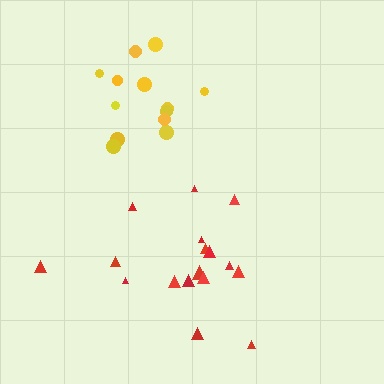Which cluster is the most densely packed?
Yellow.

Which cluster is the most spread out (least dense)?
Red.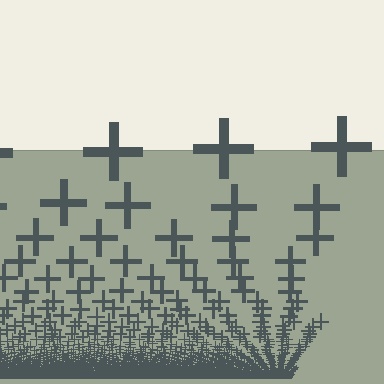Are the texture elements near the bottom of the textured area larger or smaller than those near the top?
Smaller. The gradient is inverted — elements near the bottom are smaller and denser.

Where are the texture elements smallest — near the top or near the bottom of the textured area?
Near the bottom.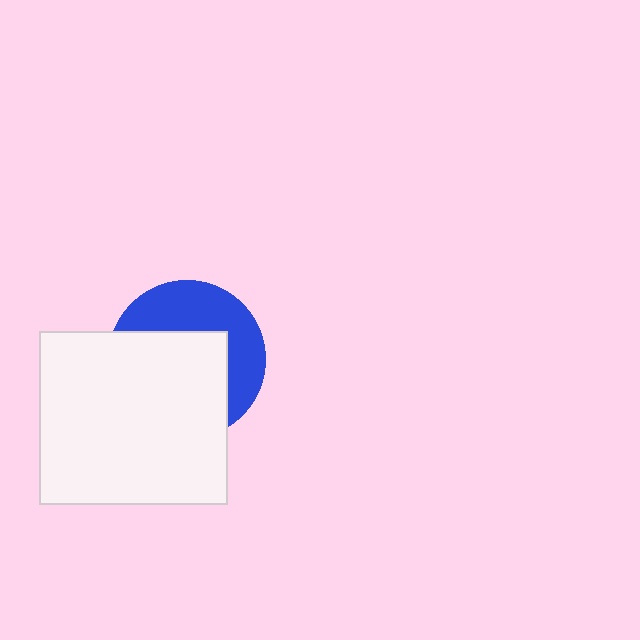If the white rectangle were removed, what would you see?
You would see the complete blue circle.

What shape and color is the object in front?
The object in front is a white rectangle.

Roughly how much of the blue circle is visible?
A small part of it is visible (roughly 43%).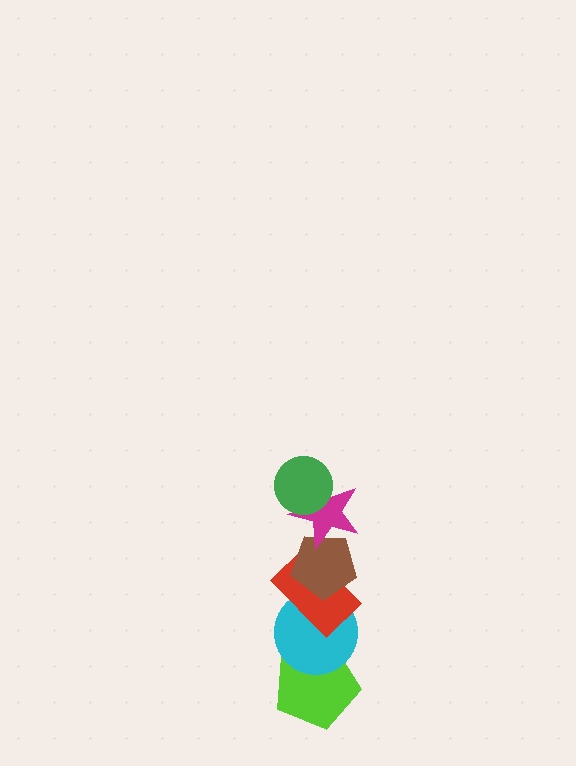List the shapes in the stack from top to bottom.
From top to bottom: the green circle, the magenta star, the brown pentagon, the red rectangle, the cyan circle, the lime pentagon.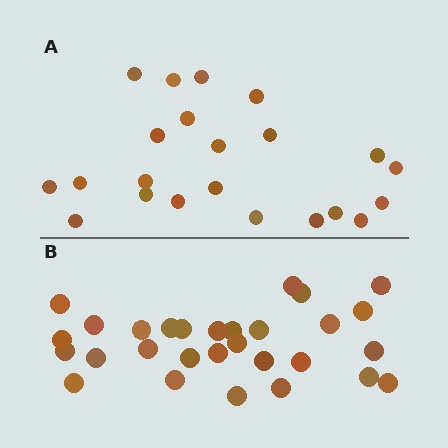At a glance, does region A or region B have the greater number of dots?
Region B (the bottom region) has more dots.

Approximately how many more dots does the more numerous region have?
Region B has roughly 8 or so more dots than region A.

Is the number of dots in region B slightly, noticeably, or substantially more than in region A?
Region B has noticeably more, but not dramatically so. The ratio is roughly 1.3 to 1.